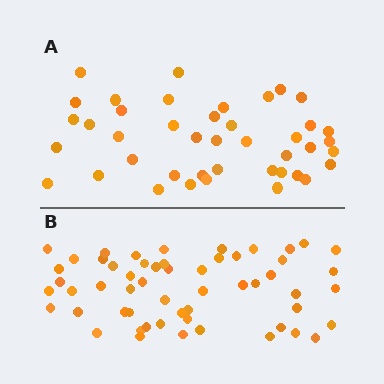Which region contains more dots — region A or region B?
Region B (the bottom region) has more dots.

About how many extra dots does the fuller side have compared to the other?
Region B has approximately 15 more dots than region A.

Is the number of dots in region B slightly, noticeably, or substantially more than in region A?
Region B has noticeably more, but not dramatically so. The ratio is roughly 1.3 to 1.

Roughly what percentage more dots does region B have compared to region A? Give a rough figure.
About 35% more.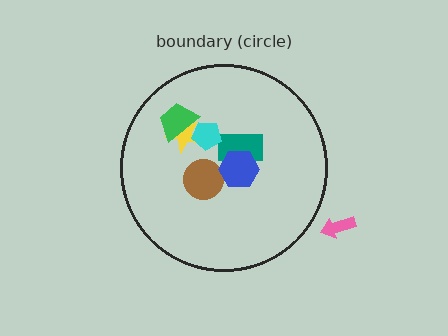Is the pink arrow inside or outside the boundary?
Outside.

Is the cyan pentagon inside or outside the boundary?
Inside.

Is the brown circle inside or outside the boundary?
Inside.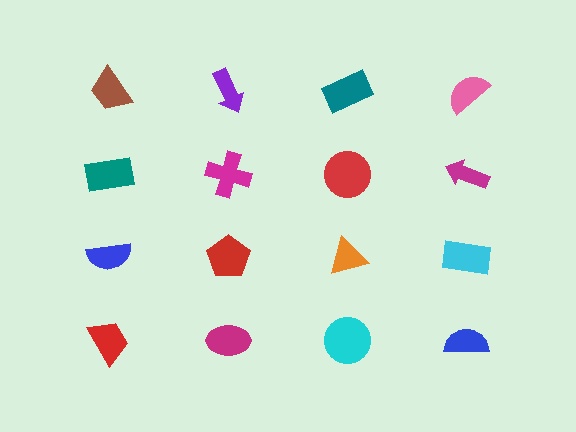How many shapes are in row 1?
4 shapes.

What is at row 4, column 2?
A magenta ellipse.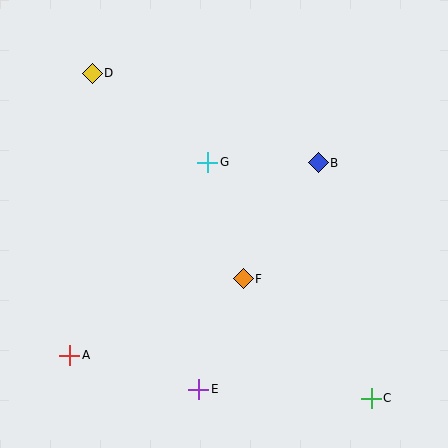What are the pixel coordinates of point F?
Point F is at (243, 279).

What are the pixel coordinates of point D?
Point D is at (92, 73).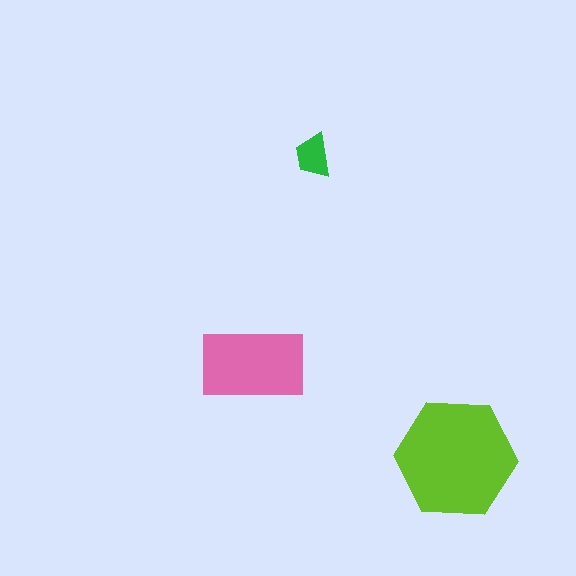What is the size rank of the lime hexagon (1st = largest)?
1st.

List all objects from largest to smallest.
The lime hexagon, the pink rectangle, the green trapezoid.